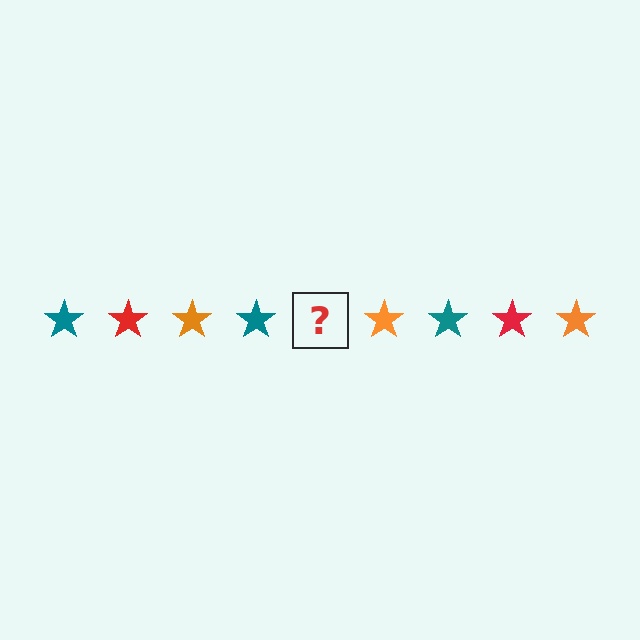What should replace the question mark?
The question mark should be replaced with a red star.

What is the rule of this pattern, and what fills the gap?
The rule is that the pattern cycles through teal, red, orange stars. The gap should be filled with a red star.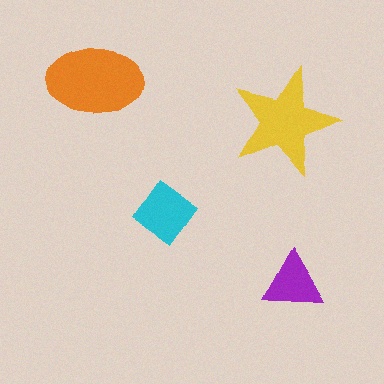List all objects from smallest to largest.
The purple triangle, the cyan diamond, the yellow star, the orange ellipse.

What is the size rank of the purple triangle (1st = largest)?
4th.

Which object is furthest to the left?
The orange ellipse is leftmost.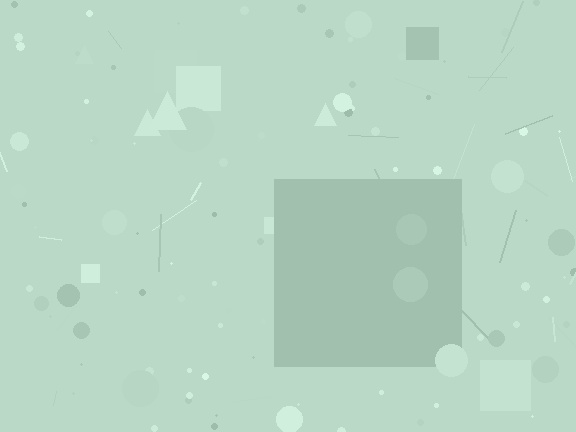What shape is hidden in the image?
A square is hidden in the image.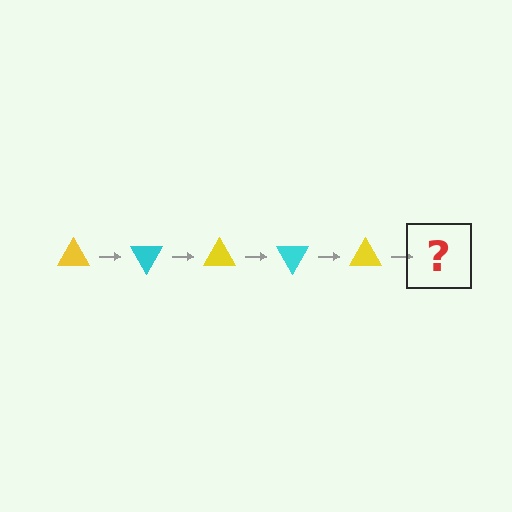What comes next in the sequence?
The next element should be a cyan triangle, rotated 300 degrees from the start.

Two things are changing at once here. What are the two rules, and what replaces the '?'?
The two rules are that it rotates 60 degrees each step and the color cycles through yellow and cyan. The '?' should be a cyan triangle, rotated 300 degrees from the start.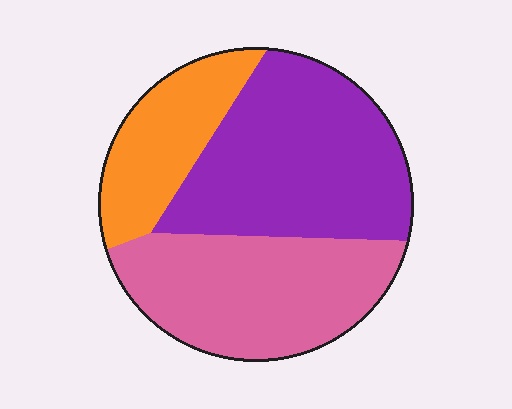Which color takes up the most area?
Purple, at roughly 45%.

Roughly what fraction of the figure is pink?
Pink takes up about three eighths (3/8) of the figure.